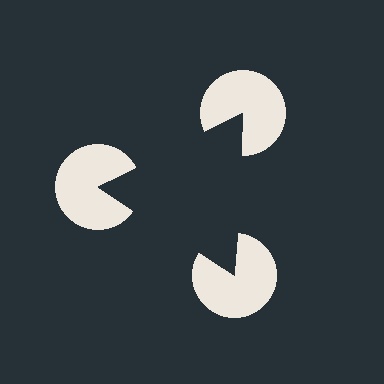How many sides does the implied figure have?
3 sides.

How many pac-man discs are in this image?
There are 3 — one at each vertex of the illusory triangle.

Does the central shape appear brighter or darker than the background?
It typically appears slightly darker than the background, even though no actual brightness change is drawn.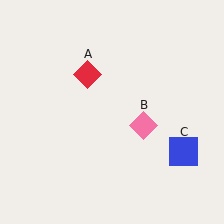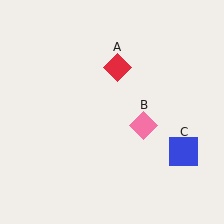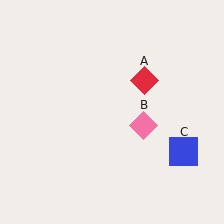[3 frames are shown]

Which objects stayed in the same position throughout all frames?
Pink diamond (object B) and blue square (object C) remained stationary.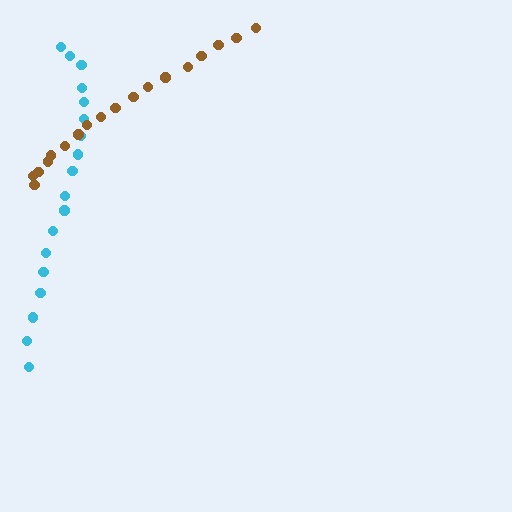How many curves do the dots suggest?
There are 2 distinct paths.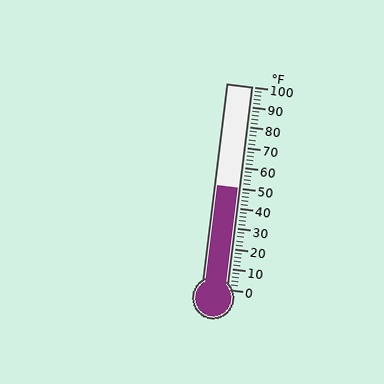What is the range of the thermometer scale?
The thermometer scale ranges from 0°F to 100°F.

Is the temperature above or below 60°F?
The temperature is below 60°F.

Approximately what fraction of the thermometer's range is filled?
The thermometer is filled to approximately 50% of its range.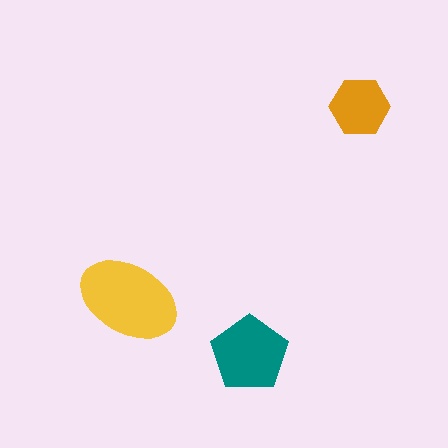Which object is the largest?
The yellow ellipse.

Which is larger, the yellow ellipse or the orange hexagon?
The yellow ellipse.